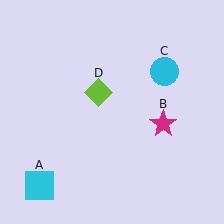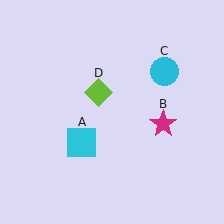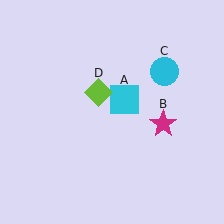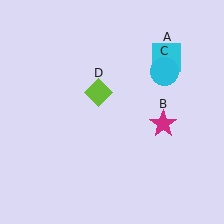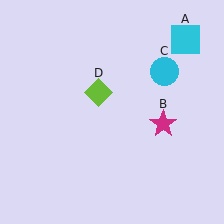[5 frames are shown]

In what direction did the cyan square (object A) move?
The cyan square (object A) moved up and to the right.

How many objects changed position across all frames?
1 object changed position: cyan square (object A).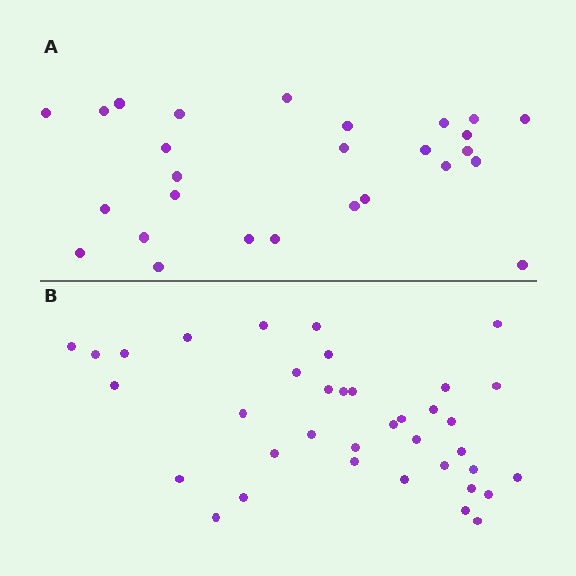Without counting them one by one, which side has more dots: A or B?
Region B (the bottom region) has more dots.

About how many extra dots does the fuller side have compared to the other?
Region B has roughly 10 or so more dots than region A.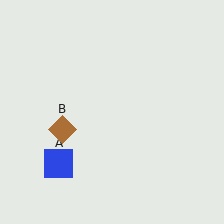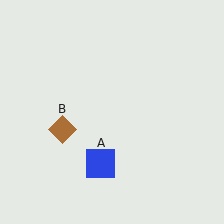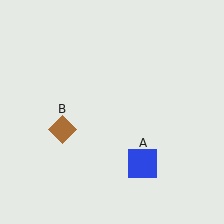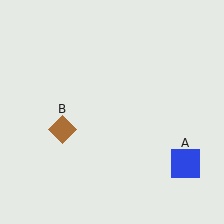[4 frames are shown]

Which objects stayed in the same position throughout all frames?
Brown diamond (object B) remained stationary.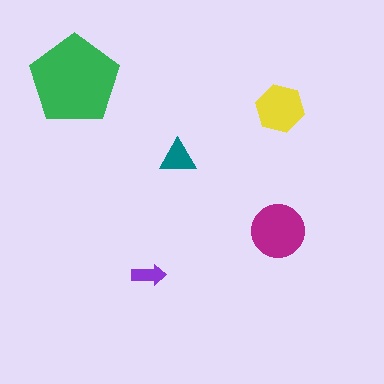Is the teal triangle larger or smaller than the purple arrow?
Larger.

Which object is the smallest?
The purple arrow.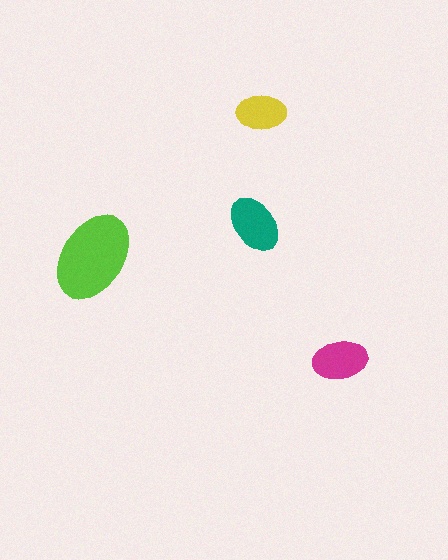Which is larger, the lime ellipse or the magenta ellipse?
The lime one.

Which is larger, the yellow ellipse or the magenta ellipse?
The magenta one.